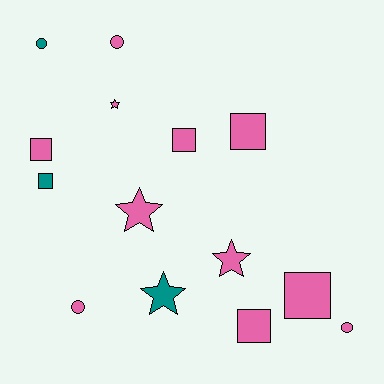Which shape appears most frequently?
Square, with 6 objects.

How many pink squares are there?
There are 5 pink squares.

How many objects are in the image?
There are 14 objects.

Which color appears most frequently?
Pink, with 11 objects.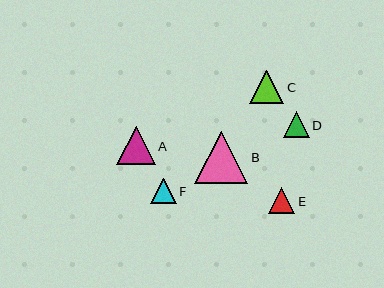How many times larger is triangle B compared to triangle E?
Triangle B is approximately 2.1 times the size of triangle E.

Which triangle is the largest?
Triangle B is the largest with a size of approximately 53 pixels.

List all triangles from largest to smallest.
From largest to smallest: B, A, C, D, E, F.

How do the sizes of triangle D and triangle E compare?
Triangle D and triangle E are approximately the same size.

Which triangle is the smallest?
Triangle F is the smallest with a size of approximately 25 pixels.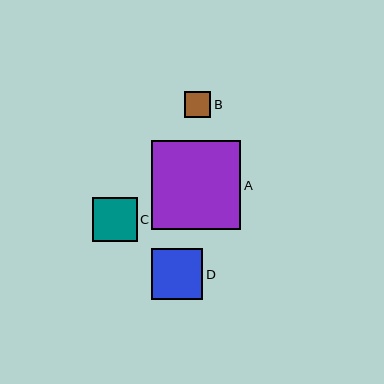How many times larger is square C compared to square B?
Square C is approximately 1.7 times the size of square B.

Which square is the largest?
Square A is the largest with a size of approximately 89 pixels.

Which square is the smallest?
Square B is the smallest with a size of approximately 26 pixels.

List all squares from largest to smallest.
From largest to smallest: A, D, C, B.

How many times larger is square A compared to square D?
Square A is approximately 1.8 times the size of square D.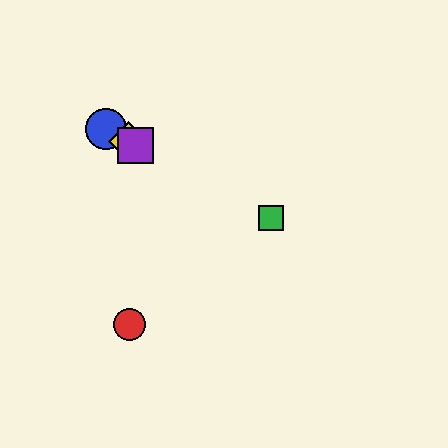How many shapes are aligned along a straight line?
4 shapes (the blue circle, the green square, the yellow diamond, the purple square) are aligned along a straight line.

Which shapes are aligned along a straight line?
The blue circle, the green square, the yellow diamond, the purple square are aligned along a straight line.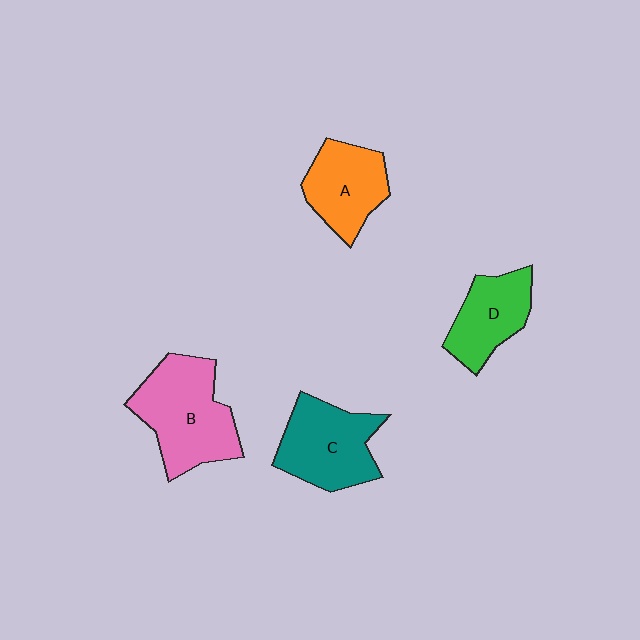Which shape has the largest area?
Shape B (pink).